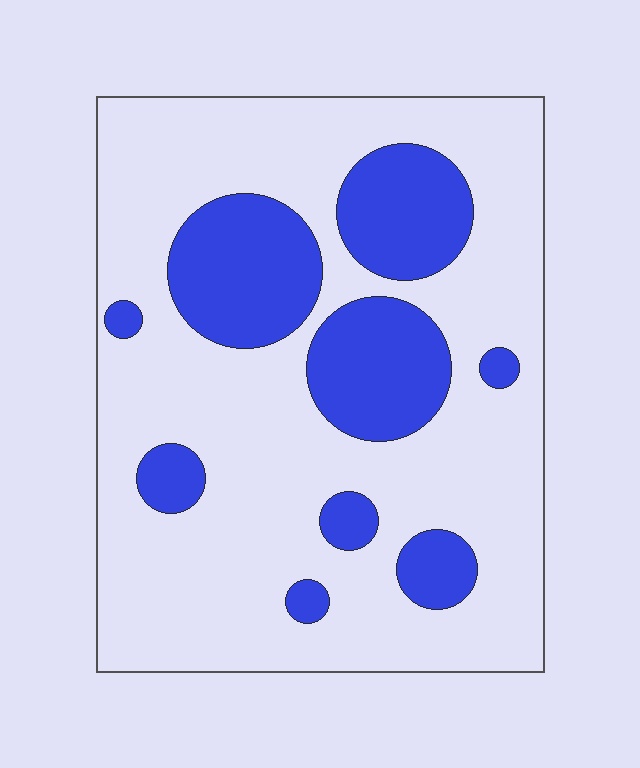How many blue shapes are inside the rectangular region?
9.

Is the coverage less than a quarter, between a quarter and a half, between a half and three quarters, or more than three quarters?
Between a quarter and a half.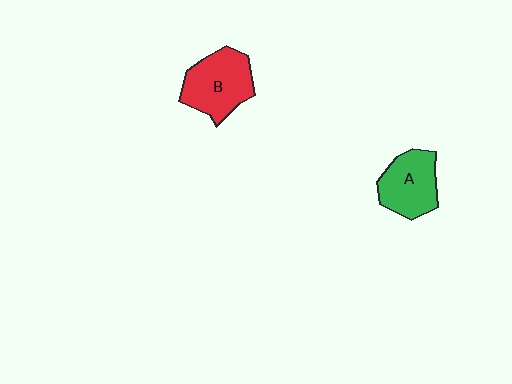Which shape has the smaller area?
Shape A (green).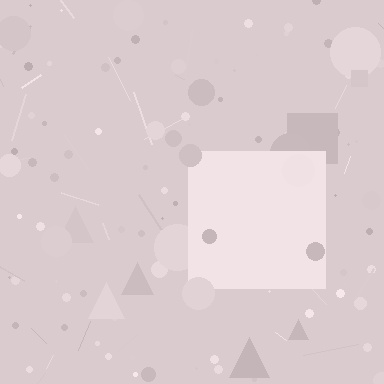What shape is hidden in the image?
A square is hidden in the image.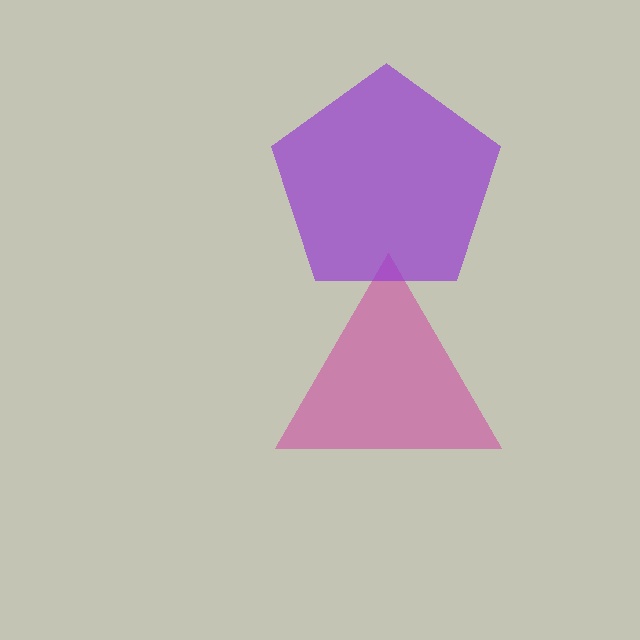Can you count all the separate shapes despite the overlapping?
Yes, there are 2 separate shapes.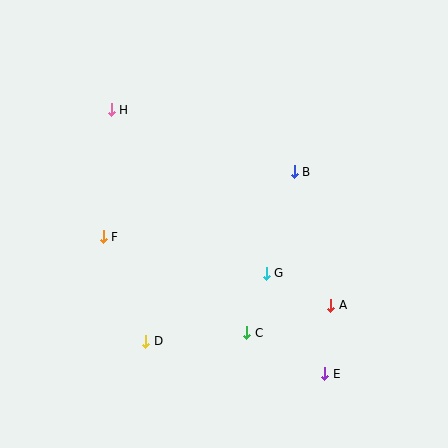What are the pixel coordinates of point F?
Point F is at (103, 237).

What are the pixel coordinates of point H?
Point H is at (111, 110).